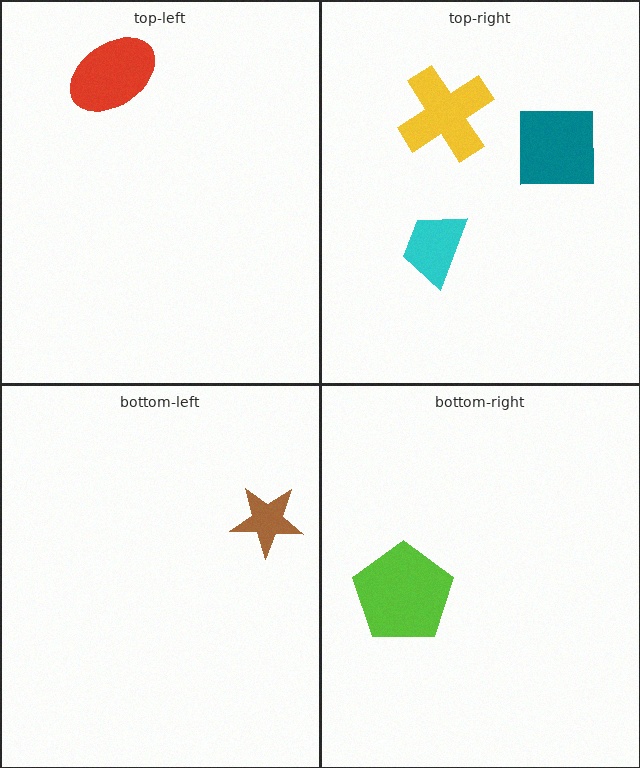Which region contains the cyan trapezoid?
The top-right region.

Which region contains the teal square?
The top-right region.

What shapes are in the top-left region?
The red ellipse.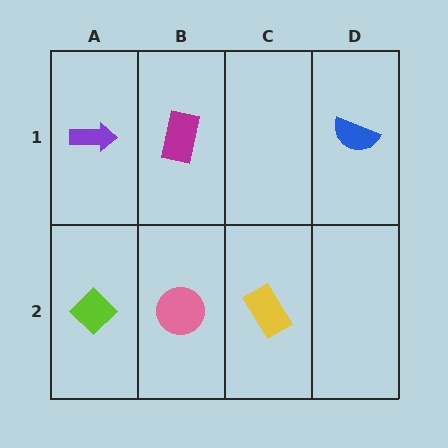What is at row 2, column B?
A pink circle.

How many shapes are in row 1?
3 shapes.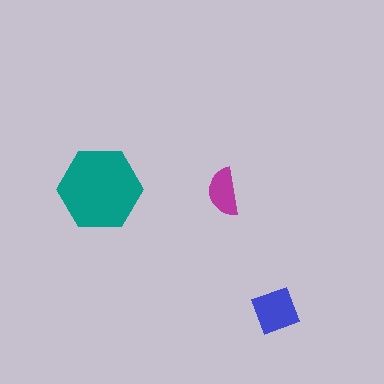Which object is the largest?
The teal hexagon.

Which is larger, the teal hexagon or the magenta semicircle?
The teal hexagon.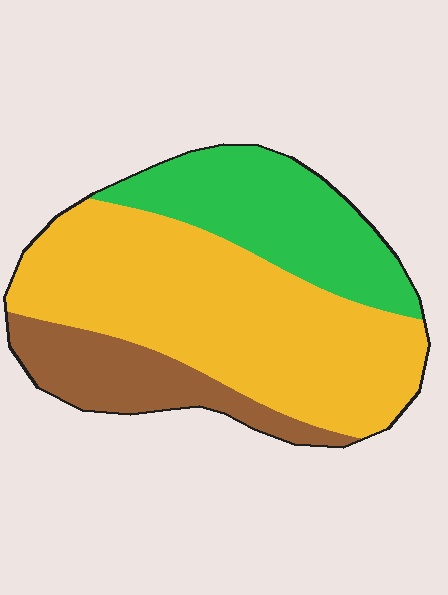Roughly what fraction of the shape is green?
Green covers about 25% of the shape.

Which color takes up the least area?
Brown, at roughly 15%.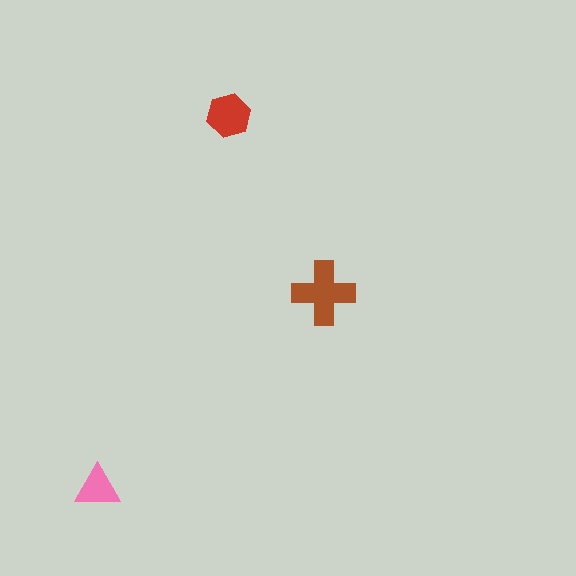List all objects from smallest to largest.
The pink triangle, the red hexagon, the brown cross.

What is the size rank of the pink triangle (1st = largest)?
3rd.